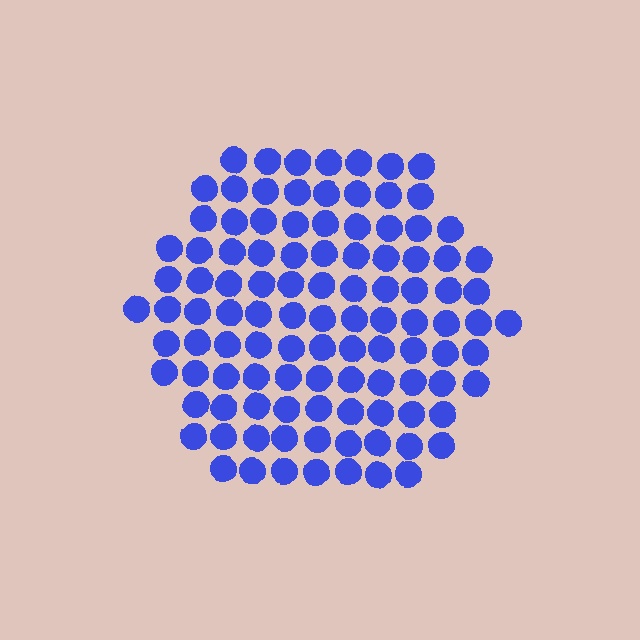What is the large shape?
The large shape is a hexagon.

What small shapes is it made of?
It is made of small circles.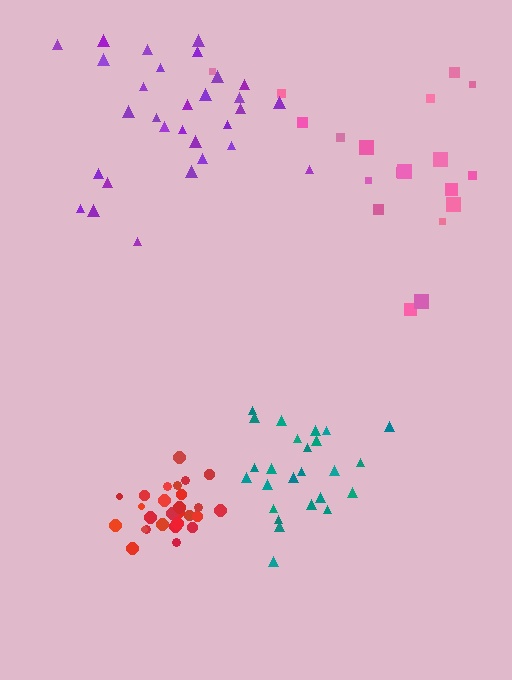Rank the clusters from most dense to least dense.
red, teal, purple, pink.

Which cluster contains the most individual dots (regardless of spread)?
Purple (31).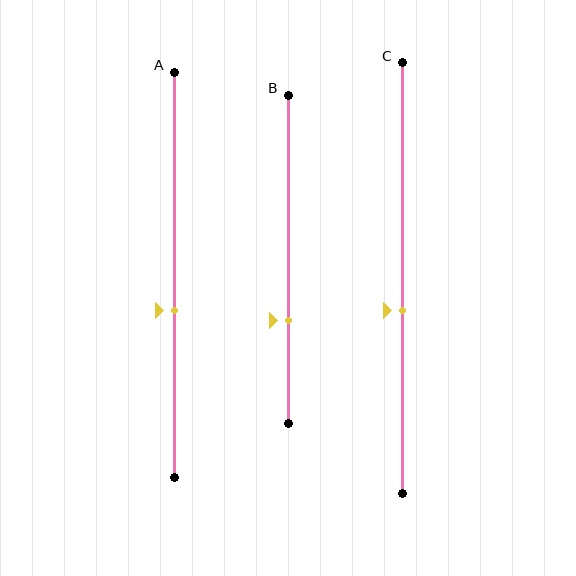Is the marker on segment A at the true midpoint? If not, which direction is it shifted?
No, the marker on segment A is shifted downward by about 9% of the segment length.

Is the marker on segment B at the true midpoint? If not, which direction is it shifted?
No, the marker on segment B is shifted downward by about 19% of the segment length.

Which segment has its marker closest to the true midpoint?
Segment C has its marker closest to the true midpoint.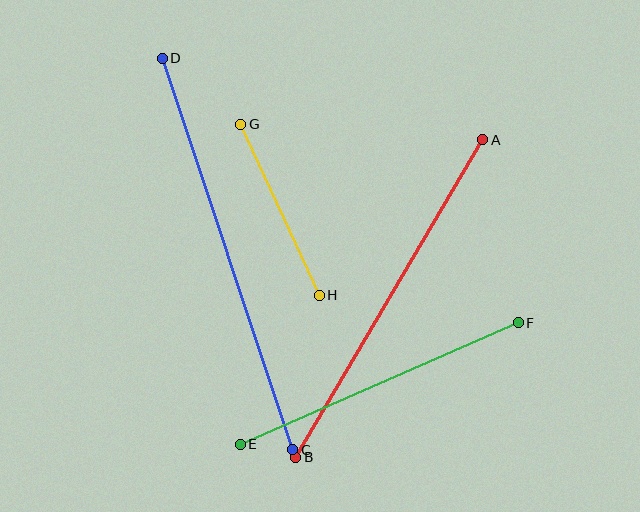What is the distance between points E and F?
The distance is approximately 303 pixels.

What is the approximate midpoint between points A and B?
The midpoint is at approximately (389, 299) pixels.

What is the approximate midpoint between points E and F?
The midpoint is at approximately (379, 384) pixels.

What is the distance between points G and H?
The distance is approximately 188 pixels.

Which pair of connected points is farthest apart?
Points C and D are farthest apart.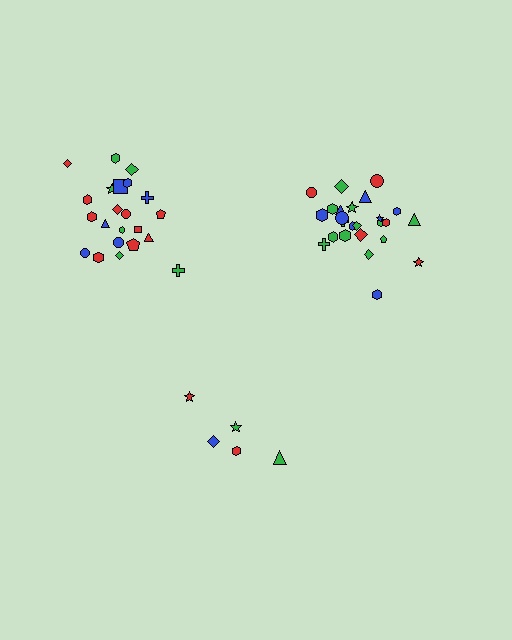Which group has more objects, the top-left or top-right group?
The top-right group.